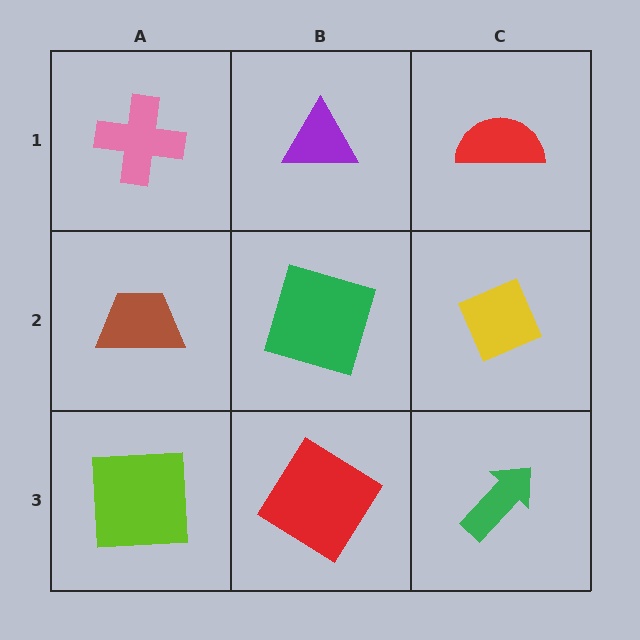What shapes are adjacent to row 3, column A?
A brown trapezoid (row 2, column A), a red diamond (row 3, column B).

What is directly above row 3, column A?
A brown trapezoid.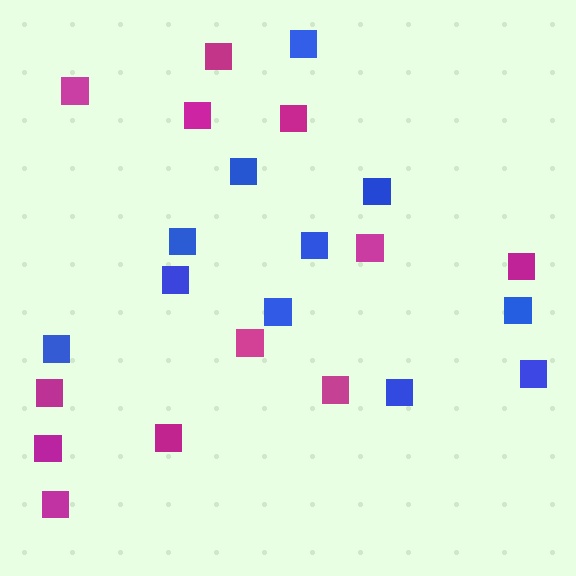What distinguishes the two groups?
There are 2 groups: one group of blue squares (11) and one group of magenta squares (12).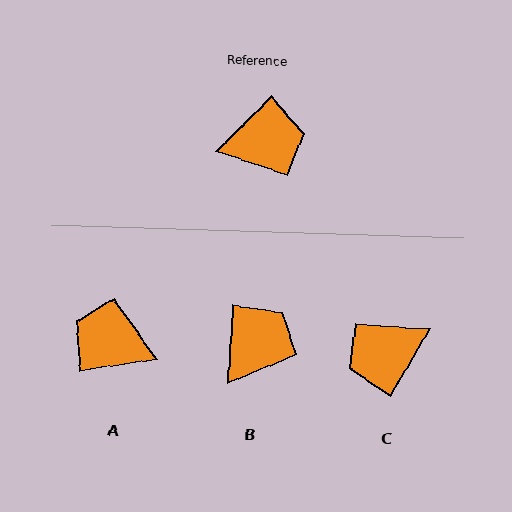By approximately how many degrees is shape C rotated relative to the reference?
Approximately 165 degrees clockwise.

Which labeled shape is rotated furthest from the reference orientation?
C, about 165 degrees away.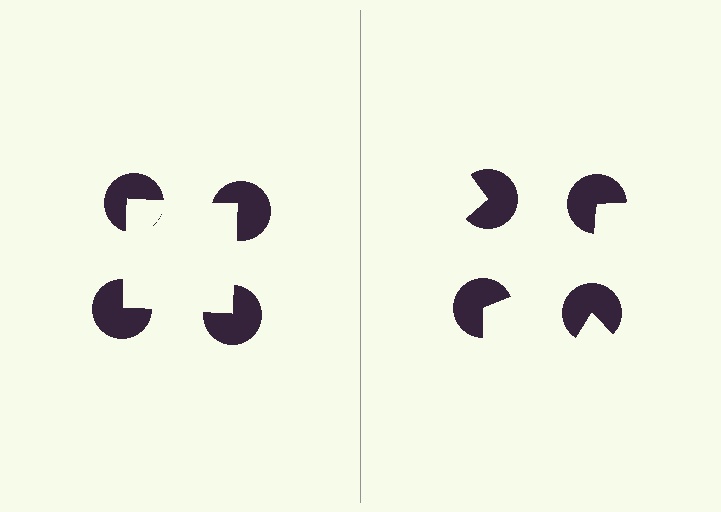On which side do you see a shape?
An illusory square appears on the left side. On the right side the wedge cuts are rotated, so no coherent shape forms.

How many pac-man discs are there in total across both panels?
8 — 4 on each side.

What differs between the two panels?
The pac-man discs are positioned identically on both sides; only the wedge orientations differ. On the left they align to a square; on the right they are misaligned.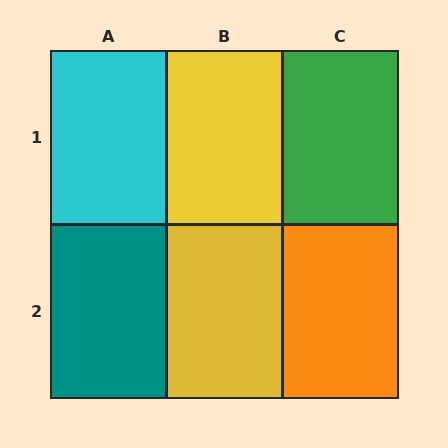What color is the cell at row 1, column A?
Cyan.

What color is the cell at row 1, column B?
Yellow.